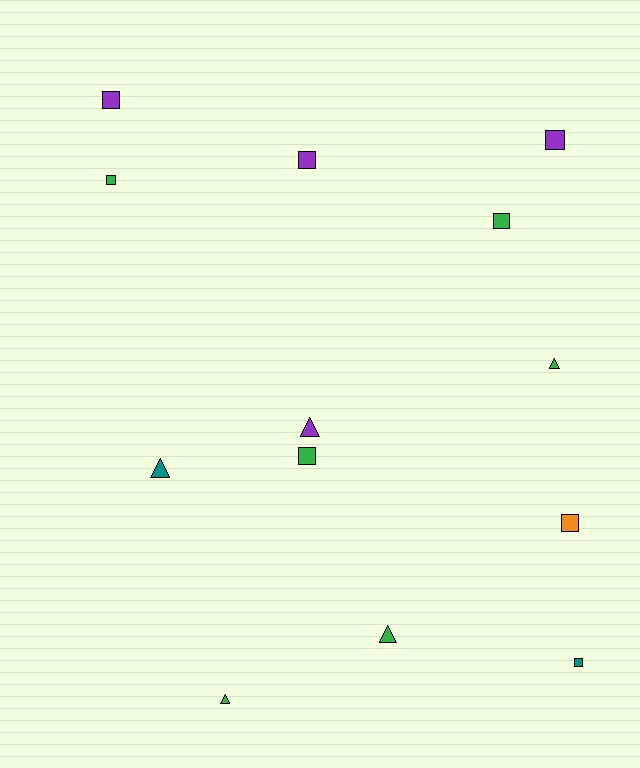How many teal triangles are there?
There is 1 teal triangle.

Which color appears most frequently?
Green, with 6 objects.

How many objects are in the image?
There are 13 objects.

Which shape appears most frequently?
Square, with 8 objects.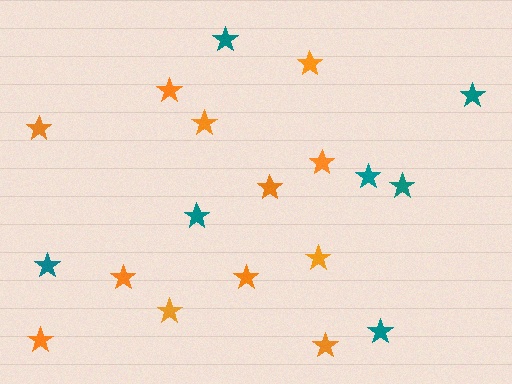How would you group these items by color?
There are 2 groups: one group of orange stars (12) and one group of teal stars (7).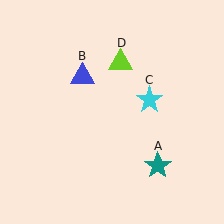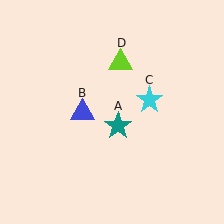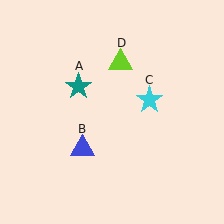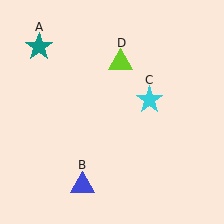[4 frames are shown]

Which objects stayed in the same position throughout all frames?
Cyan star (object C) and lime triangle (object D) remained stationary.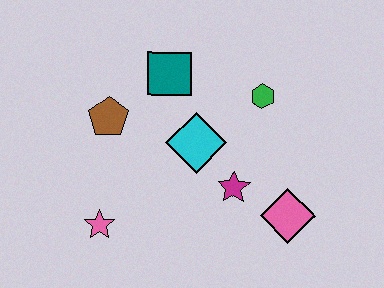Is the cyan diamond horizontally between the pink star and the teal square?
No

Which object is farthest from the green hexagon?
The pink star is farthest from the green hexagon.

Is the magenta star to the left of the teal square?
No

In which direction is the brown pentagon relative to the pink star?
The brown pentagon is above the pink star.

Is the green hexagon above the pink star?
Yes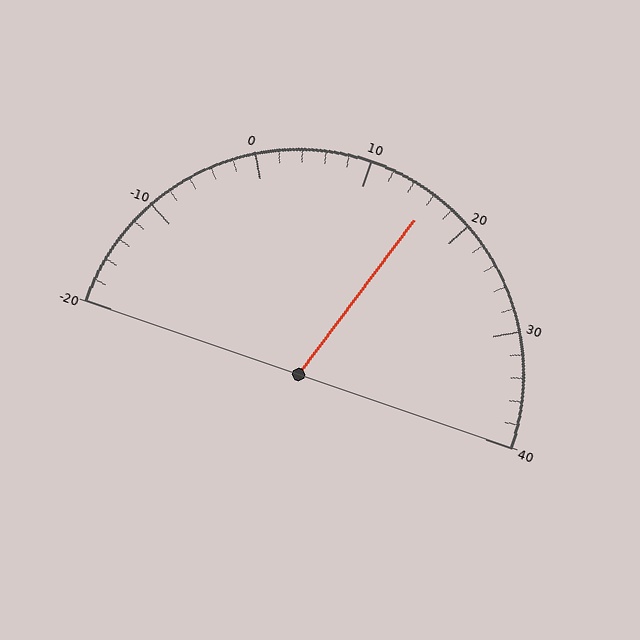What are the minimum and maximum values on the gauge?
The gauge ranges from -20 to 40.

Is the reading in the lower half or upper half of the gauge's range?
The reading is in the upper half of the range (-20 to 40).